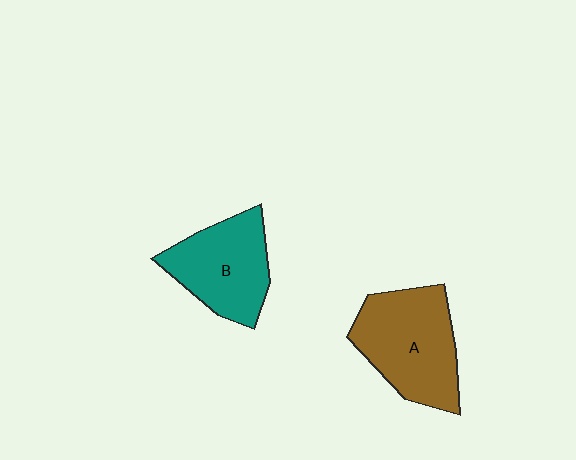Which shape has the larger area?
Shape A (brown).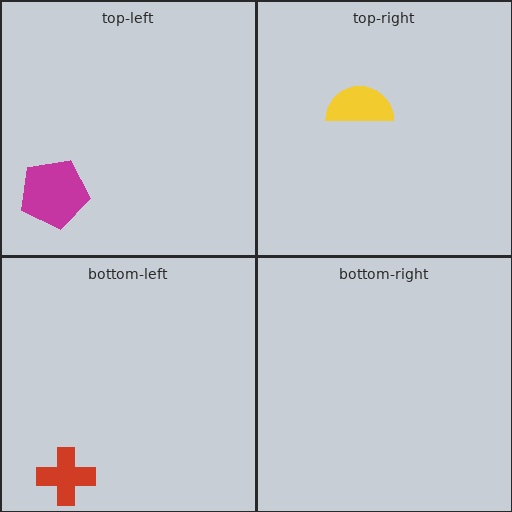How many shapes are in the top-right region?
1.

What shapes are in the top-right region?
The yellow semicircle.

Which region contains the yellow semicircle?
The top-right region.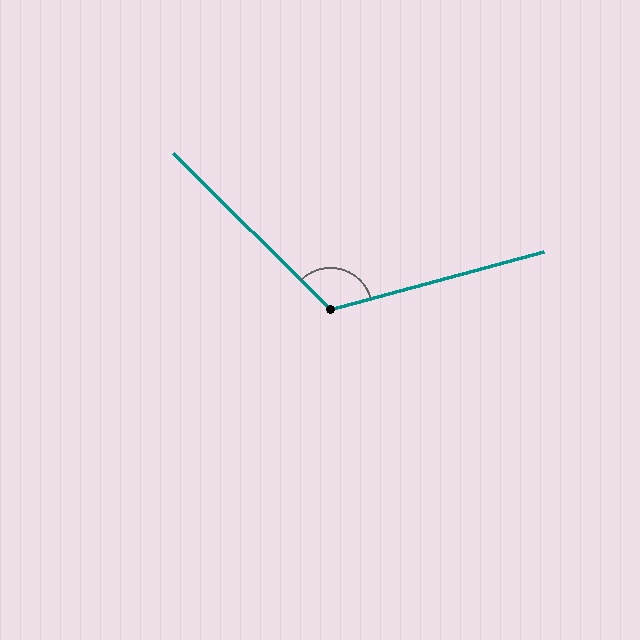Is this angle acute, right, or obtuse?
It is obtuse.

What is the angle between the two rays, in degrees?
Approximately 120 degrees.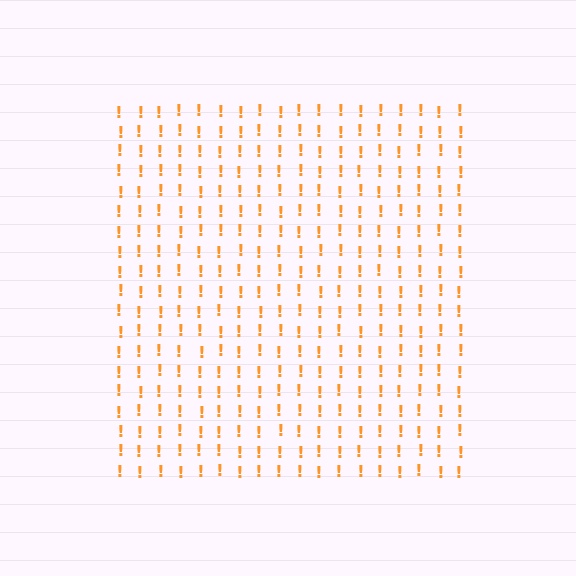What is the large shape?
The large shape is a square.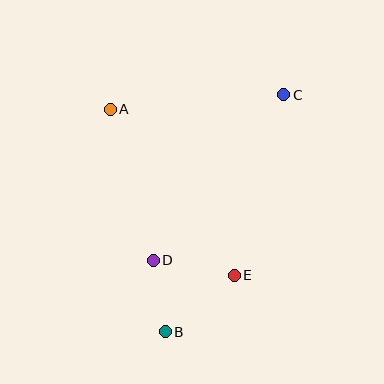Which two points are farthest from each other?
Points B and C are farthest from each other.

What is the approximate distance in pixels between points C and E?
The distance between C and E is approximately 188 pixels.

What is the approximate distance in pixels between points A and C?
The distance between A and C is approximately 174 pixels.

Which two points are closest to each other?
Points B and D are closest to each other.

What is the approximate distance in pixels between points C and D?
The distance between C and D is approximately 211 pixels.